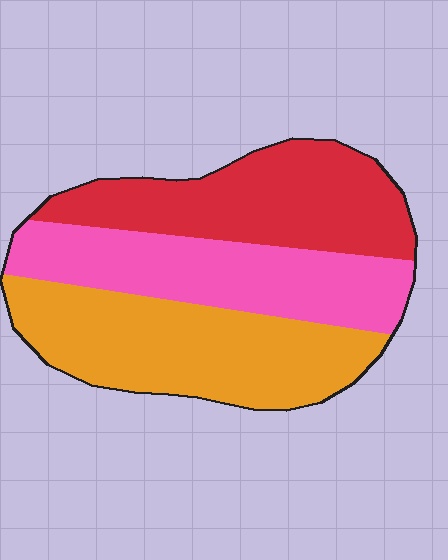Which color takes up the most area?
Orange, at roughly 35%.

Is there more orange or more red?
Orange.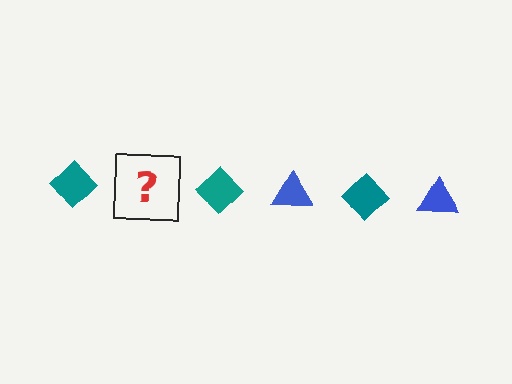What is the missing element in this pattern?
The missing element is a blue triangle.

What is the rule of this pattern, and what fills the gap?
The rule is that the pattern alternates between teal diamond and blue triangle. The gap should be filled with a blue triangle.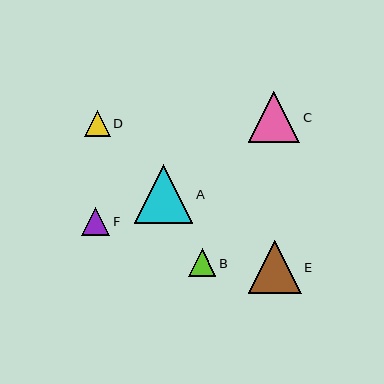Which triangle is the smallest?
Triangle D is the smallest with a size of approximately 26 pixels.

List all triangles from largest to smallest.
From largest to smallest: A, E, C, F, B, D.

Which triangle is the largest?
Triangle A is the largest with a size of approximately 59 pixels.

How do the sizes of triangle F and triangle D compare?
Triangle F and triangle D are approximately the same size.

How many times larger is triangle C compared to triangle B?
Triangle C is approximately 1.9 times the size of triangle B.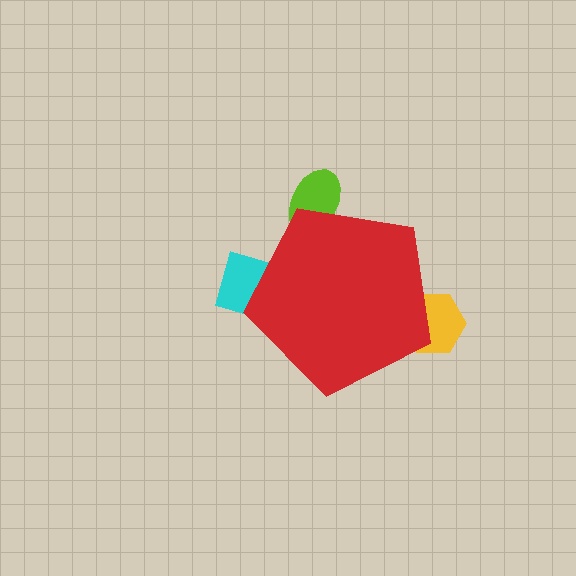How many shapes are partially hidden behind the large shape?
3 shapes are partially hidden.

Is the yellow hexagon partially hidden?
Yes, the yellow hexagon is partially hidden behind the red pentagon.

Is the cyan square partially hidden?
Yes, the cyan square is partially hidden behind the red pentagon.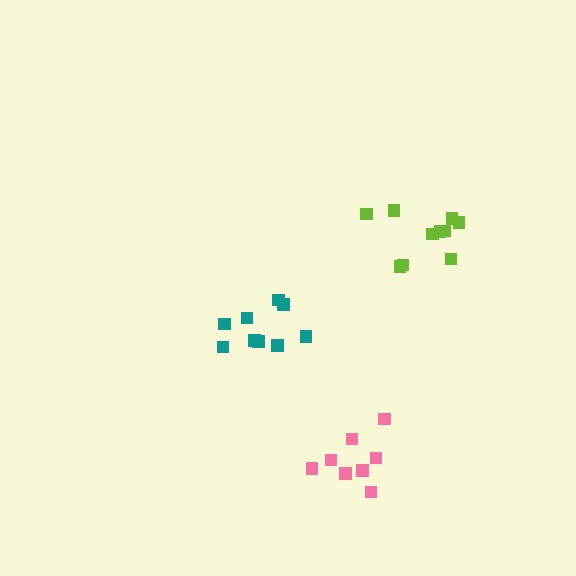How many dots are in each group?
Group 1: 8 dots, Group 2: 9 dots, Group 3: 10 dots (27 total).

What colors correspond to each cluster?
The clusters are colored: pink, teal, lime.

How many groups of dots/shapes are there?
There are 3 groups.